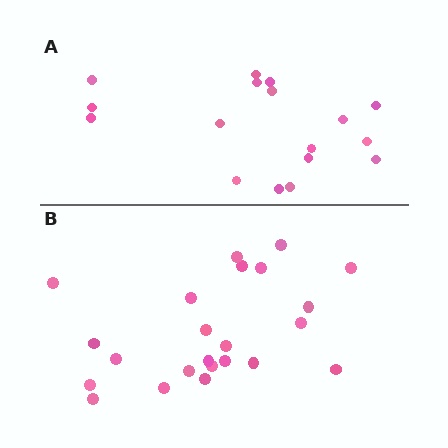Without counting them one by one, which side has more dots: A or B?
Region B (the bottom region) has more dots.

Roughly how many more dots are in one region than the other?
Region B has about 6 more dots than region A.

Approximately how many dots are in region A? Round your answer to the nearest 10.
About 20 dots. (The exact count is 17, which rounds to 20.)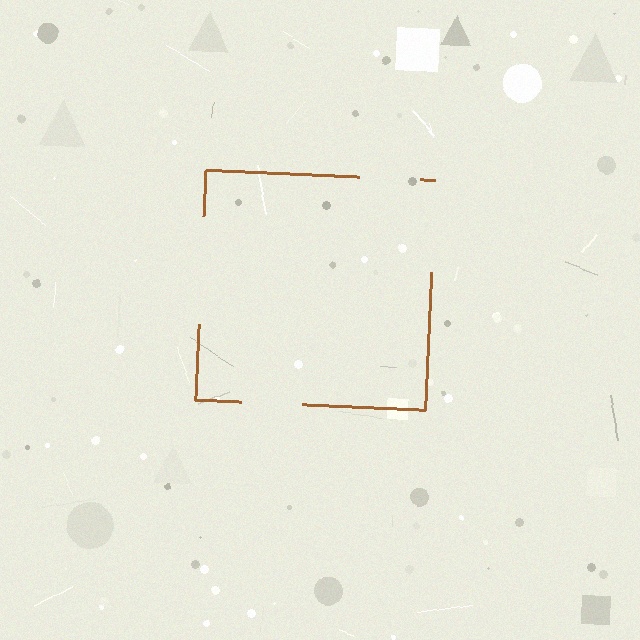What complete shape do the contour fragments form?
The contour fragments form a square.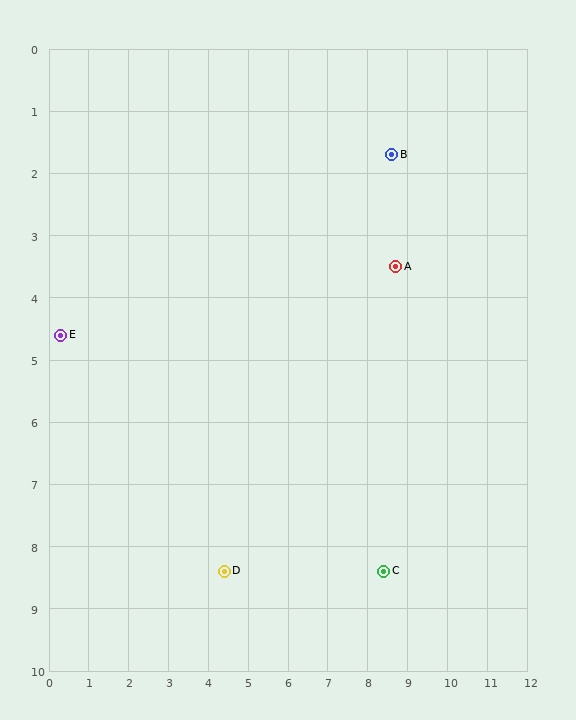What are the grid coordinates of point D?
Point D is at approximately (4.4, 8.4).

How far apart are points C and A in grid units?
Points C and A are about 4.9 grid units apart.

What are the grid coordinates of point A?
Point A is at approximately (8.7, 3.5).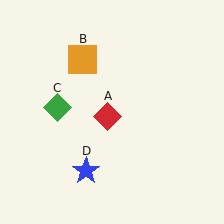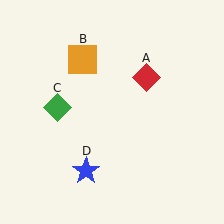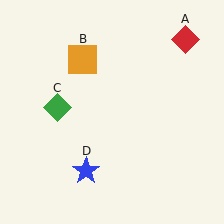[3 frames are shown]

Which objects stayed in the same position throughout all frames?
Orange square (object B) and green diamond (object C) and blue star (object D) remained stationary.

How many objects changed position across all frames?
1 object changed position: red diamond (object A).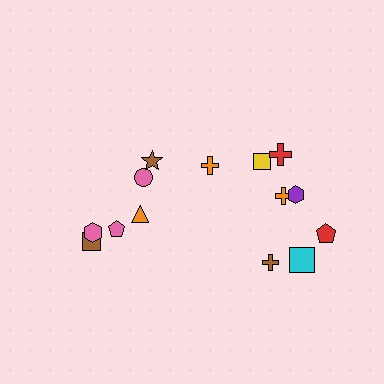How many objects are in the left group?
There are 6 objects.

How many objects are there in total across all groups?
There are 14 objects.